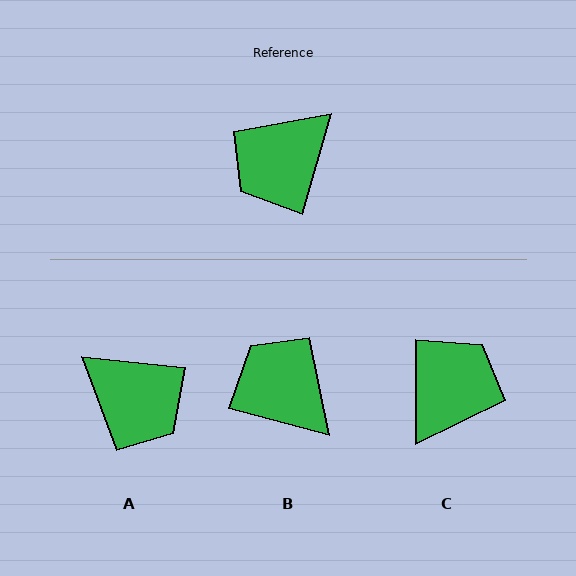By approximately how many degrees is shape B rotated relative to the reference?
Approximately 89 degrees clockwise.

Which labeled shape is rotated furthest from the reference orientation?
C, about 164 degrees away.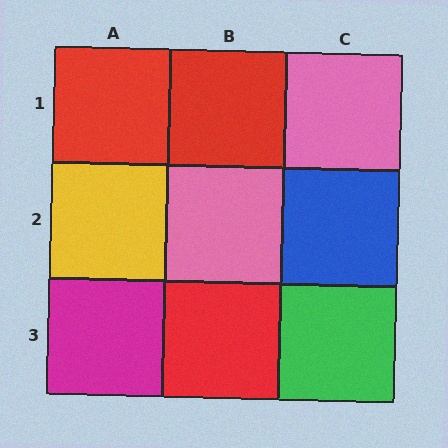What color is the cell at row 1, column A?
Red.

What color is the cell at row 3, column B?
Red.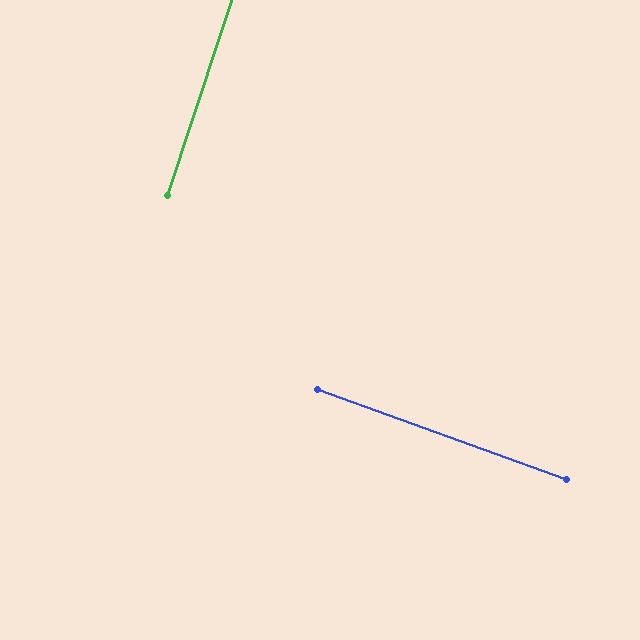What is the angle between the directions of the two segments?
Approximately 89 degrees.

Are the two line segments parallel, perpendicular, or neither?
Perpendicular — they meet at approximately 89°.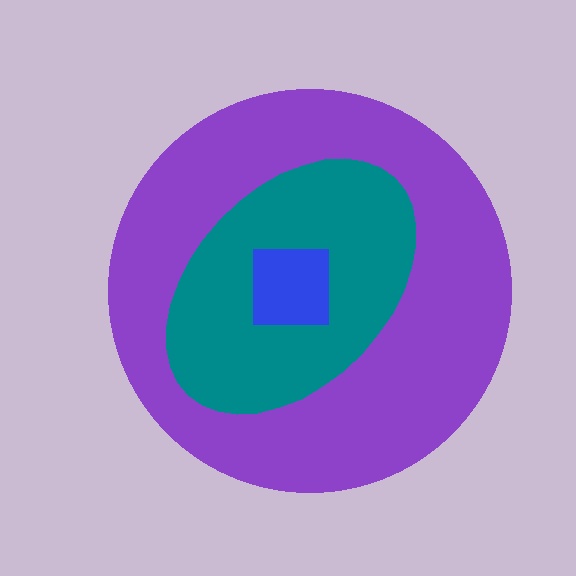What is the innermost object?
The blue square.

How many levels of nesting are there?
3.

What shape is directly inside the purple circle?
The teal ellipse.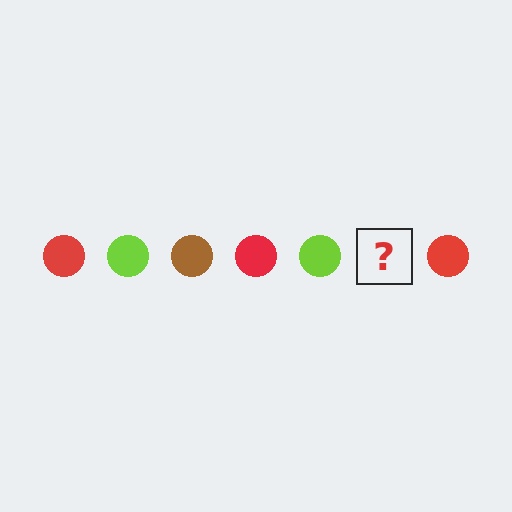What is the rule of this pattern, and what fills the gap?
The rule is that the pattern cycles through red, lime, brown circles. The gap should be filled with a brown circle.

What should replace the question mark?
The question mark should be replaced with a brown circle.